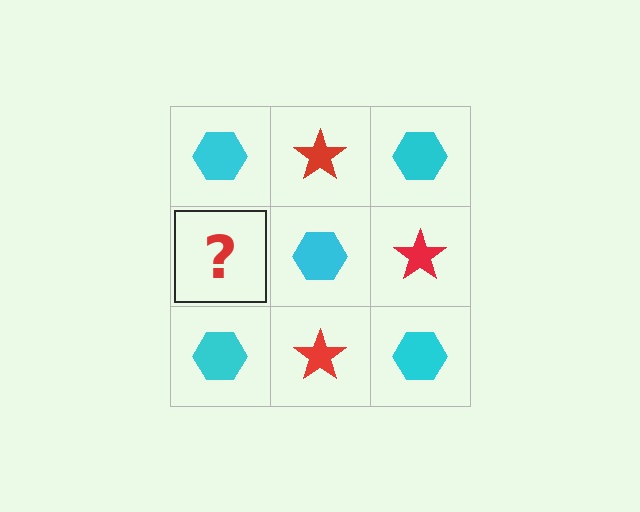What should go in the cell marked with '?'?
The missing cell should contain a red star.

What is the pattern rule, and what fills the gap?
The rule is that it alternates cyan hexagon and red star in a checkerboard pattern. The gap should be filled with a red star.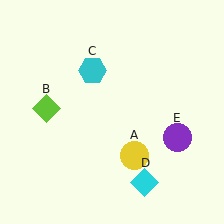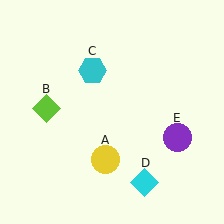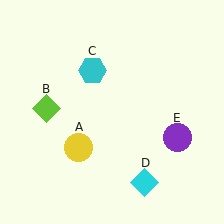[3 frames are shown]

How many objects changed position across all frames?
1 object changed position: yellow circle (object A).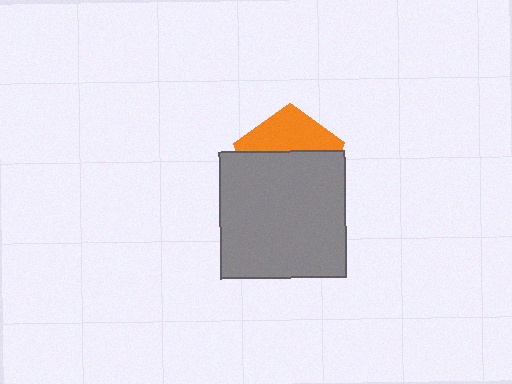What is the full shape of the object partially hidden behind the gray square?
The partially hidden object is an orange pentagon.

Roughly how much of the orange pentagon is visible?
A small part of it is visible (roughly 38%).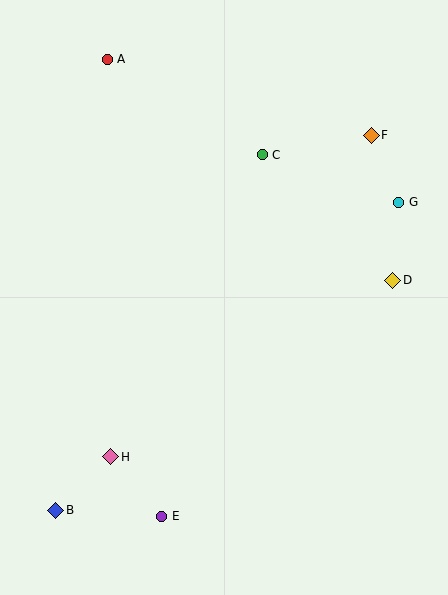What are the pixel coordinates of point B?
Point B is at (56, 510).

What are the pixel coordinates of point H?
Point H is at (111, 457).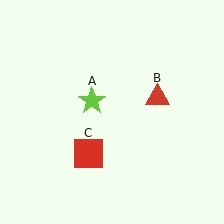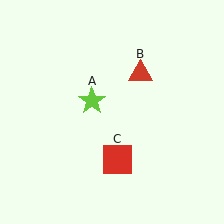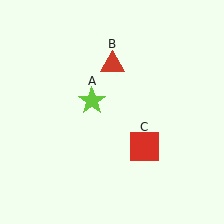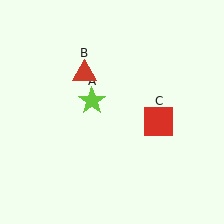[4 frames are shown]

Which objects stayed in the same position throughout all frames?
Lime star (object A) remained stationary.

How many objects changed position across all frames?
2 objects changed position: red triangle (object B), red square (object C).